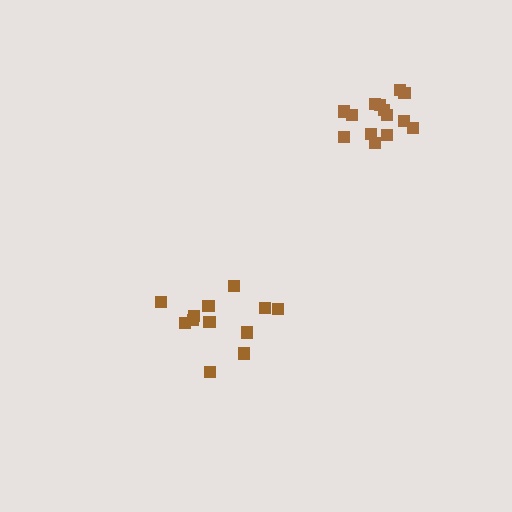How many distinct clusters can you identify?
There are 2 distinct clusters.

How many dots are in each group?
Group 1: 12 dots, Group 2: 14 dots (26 total).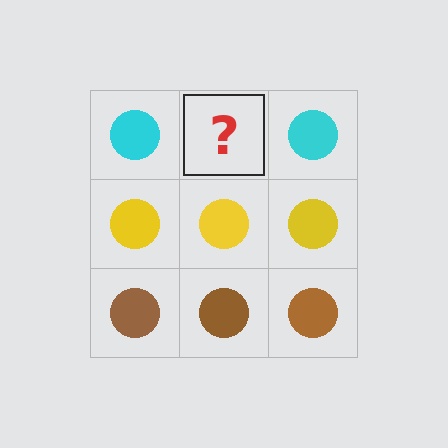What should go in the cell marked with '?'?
The missing cell should contain a cyan circle.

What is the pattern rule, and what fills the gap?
The rule is that each row has a consistent color. The gap should be filled with a cyan circle.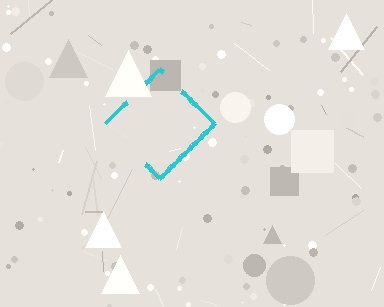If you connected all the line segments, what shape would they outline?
They would outline a diamond.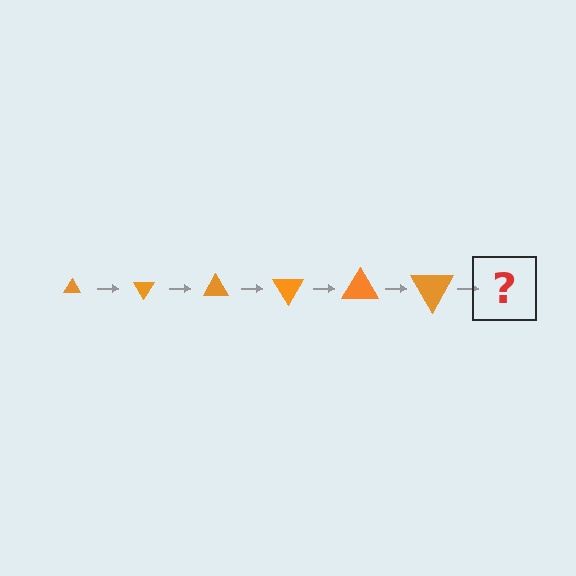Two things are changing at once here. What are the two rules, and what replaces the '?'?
The two rules are that the triangle grows larger each step and it rotates 60 degrees each step. The '?' should be a triangle, larger than the previous one and rotated 360 degrees from the start.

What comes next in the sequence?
The next element should be a triangle, larger than the previous one and rotated 360 degrees from the start.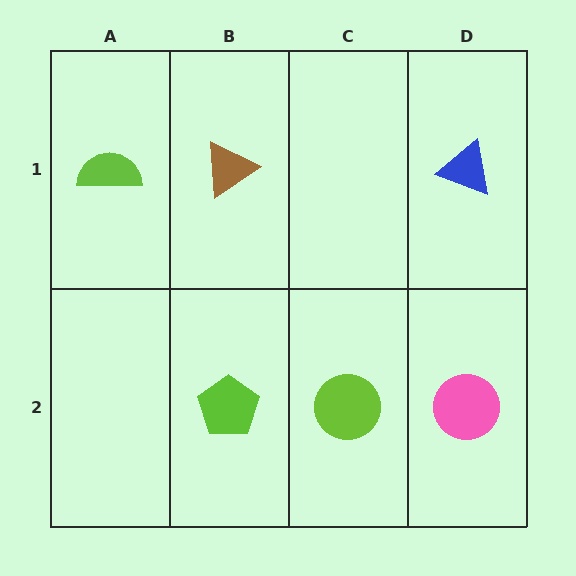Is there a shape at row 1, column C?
No, that cell is empty.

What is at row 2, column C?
A lime circle.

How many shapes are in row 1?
3 shapes.